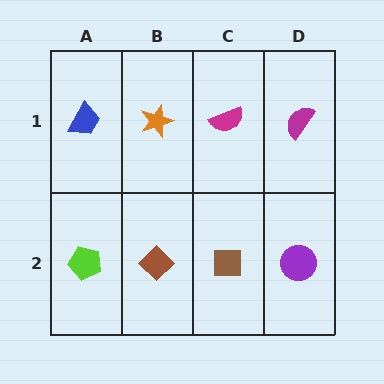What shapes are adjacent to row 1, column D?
A purple circle (row 2, column D), a magenta semicircle (row 1, column C).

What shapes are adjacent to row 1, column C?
A brown square (row 2, column C), an orange star (row 1, column B), a magenta semicircle (row 1, column D).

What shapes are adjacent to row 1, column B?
A brown diamond (row 2, column B), a blue trapezoid (row 1, column A), a magenta semicircle (row 1, column C).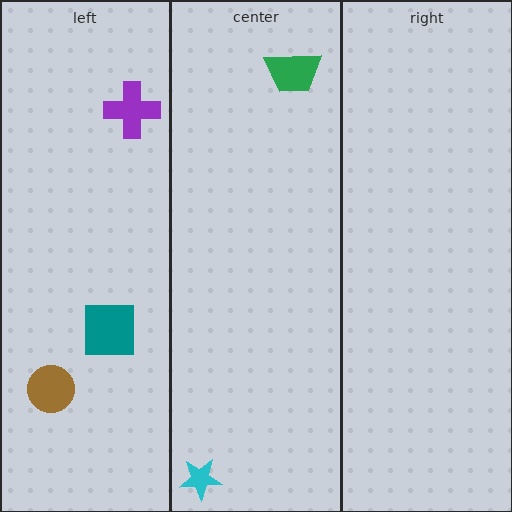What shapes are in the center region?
The green trapezoid, the cyan star.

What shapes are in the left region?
The purple cross, the teal square, the brown circle.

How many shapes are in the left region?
3.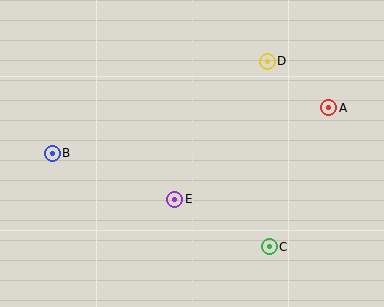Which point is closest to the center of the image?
Point E at (175, 199) is closest to the center.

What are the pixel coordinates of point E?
Point E is at (175, 199).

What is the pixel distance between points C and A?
The distance between C and A is 151 pixels.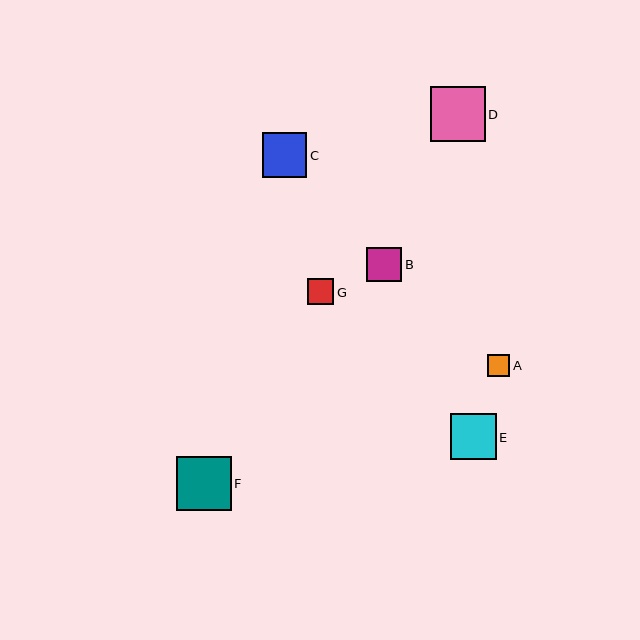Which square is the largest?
Square D is the largest with a size of approximately 55 pixels.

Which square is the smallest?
Square A is the smallest with a size of approximately 22 pixels.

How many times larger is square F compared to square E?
Square F is approximately 1.2 times the size of square E.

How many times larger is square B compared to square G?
Square B is approximately 1.3 times the size of square G.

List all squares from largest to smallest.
From largest to smallest: D, F, E, C, B, G, A.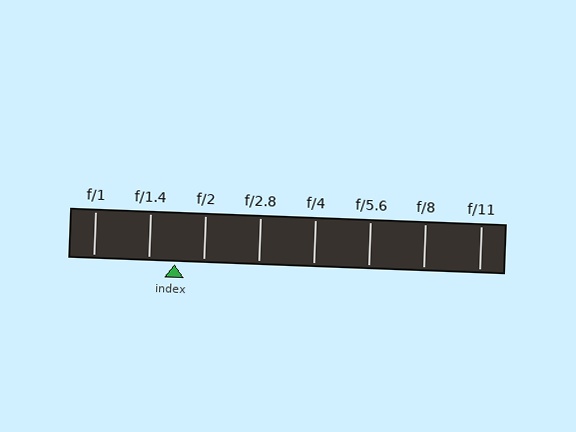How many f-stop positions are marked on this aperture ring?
There are 8 f-stop positions marked.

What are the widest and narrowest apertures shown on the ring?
The widest aperture shown is f/1 and the narrowest is f/11.